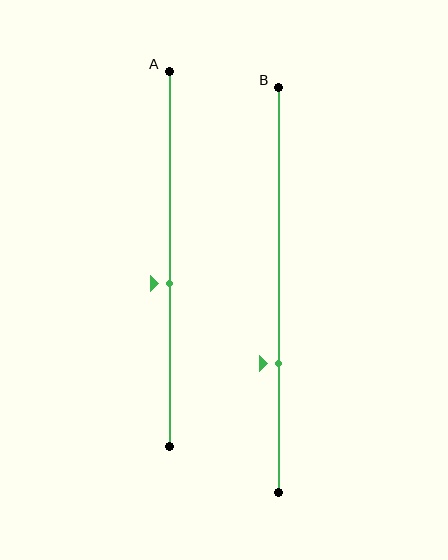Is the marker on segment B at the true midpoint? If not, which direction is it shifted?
No, the marker on segment B is shifted downward by about 18% of the segment length.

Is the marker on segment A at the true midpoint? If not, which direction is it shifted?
No, the marker on segment A is shifted downward by about 7% of the segment length.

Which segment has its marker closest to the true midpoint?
Segment A has its marker closest to the true midpoint.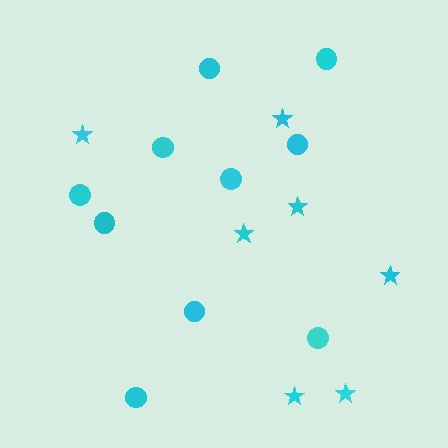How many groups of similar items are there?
There are 2 groups: one group of circles (10) and one group of stars (7).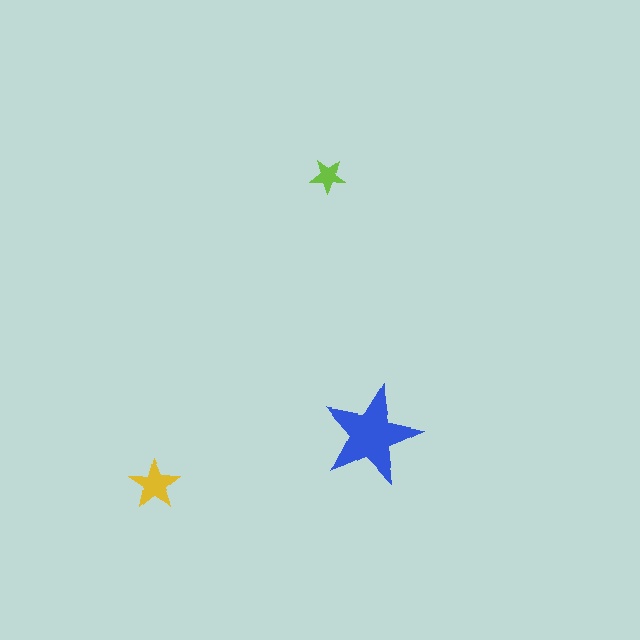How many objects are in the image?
There are 3 objects in the image.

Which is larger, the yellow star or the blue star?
The blue one.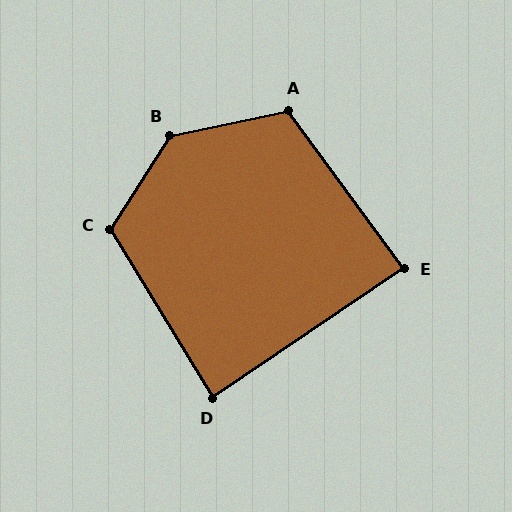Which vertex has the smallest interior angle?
D, at approximately 87 degrees.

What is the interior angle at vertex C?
Approximately 116 degrees (obtuse).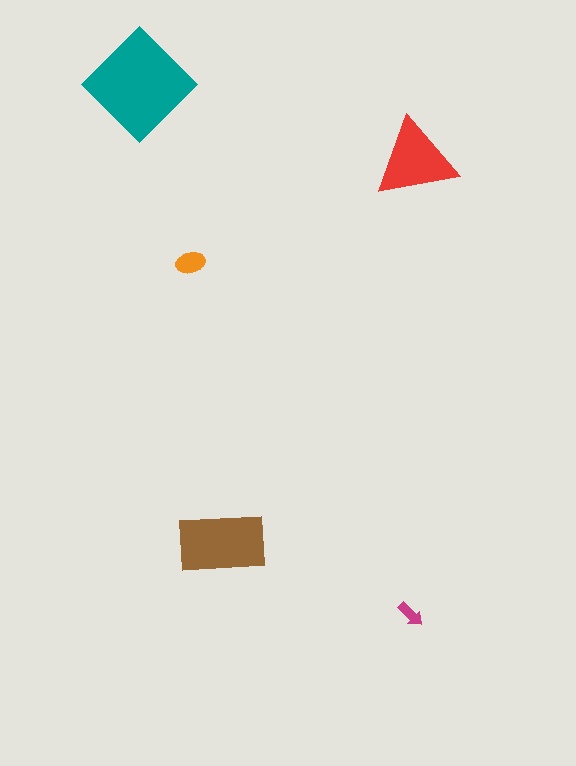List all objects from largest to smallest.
The teal diamond, the brown rectangle, the red triangle, the orange ellipse, the magenta arrow.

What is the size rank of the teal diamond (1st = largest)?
1st.